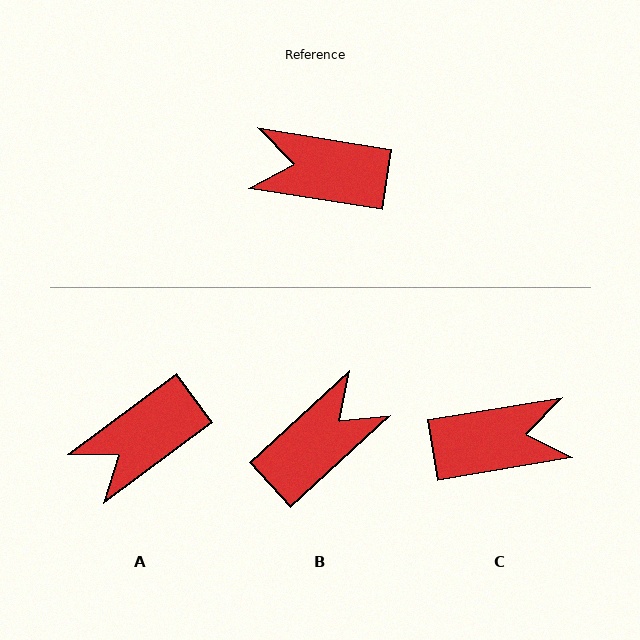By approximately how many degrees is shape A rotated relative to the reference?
Approximately 46 degrees counter-clockwise.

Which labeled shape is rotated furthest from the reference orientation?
C, about 162 degrees away.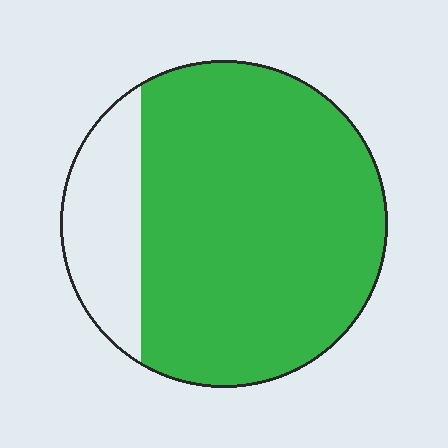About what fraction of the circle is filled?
About four fifths (4/5).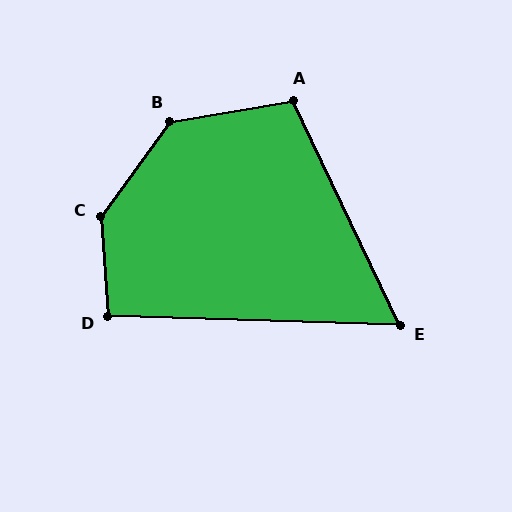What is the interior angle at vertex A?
Approximately 106 degrees (obtuse).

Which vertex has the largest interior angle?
C, at approximately 140 degrees.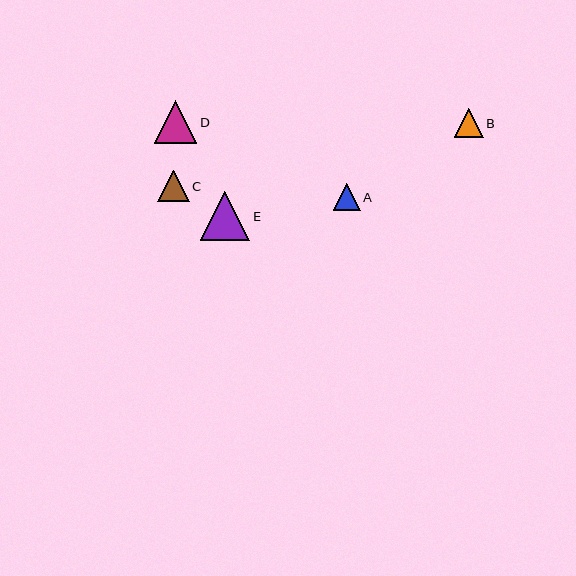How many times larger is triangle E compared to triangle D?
Triangle E is approximately 1.2 times the size of triangle D.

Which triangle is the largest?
Triangle E is the largest with a size of approximately 49 pixels.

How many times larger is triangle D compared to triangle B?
Triangle D is approximately 1.5 times the size of triangle B.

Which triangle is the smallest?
Triangle A is the smallest with a size of approximately 27 pixels.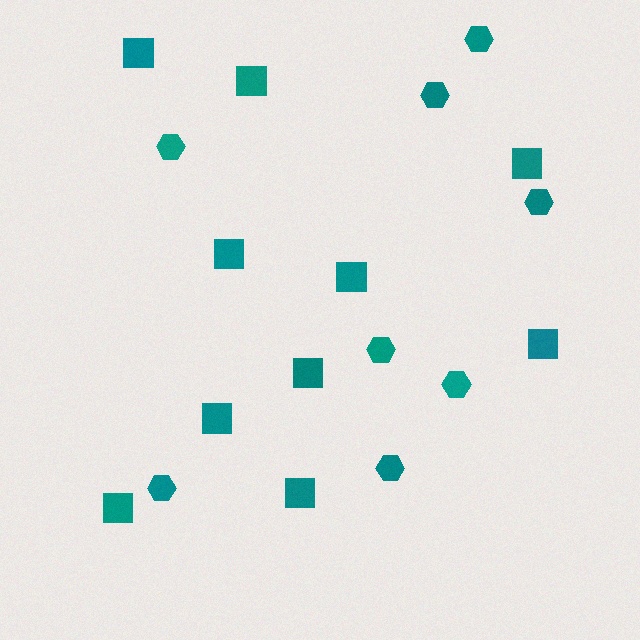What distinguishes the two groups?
There are 2 groups: one group of hexagons (8) and one group of squares (10).